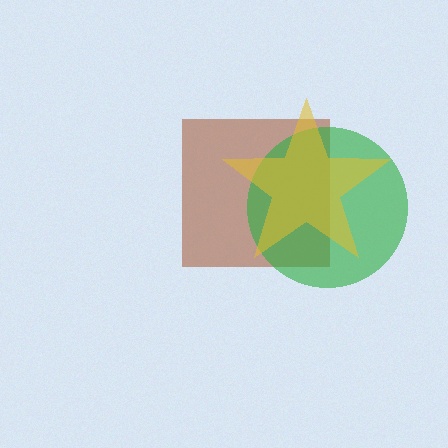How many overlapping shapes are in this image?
There are 3 overlapping shapes in the image.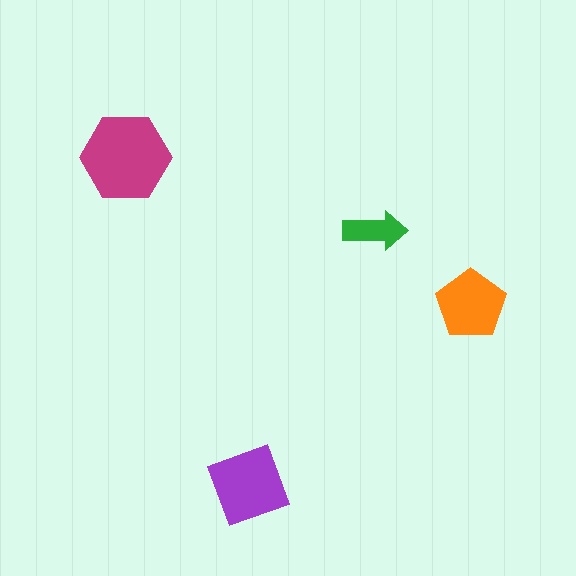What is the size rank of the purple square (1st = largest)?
2nd.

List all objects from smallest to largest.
The green arrow, the orange pentagon, the purple square, the magenta hexagon.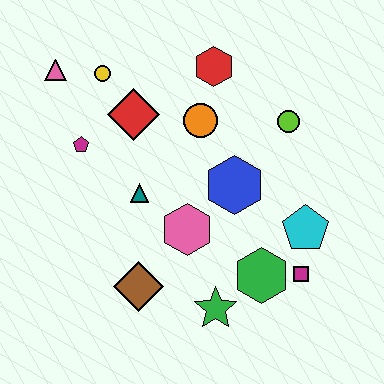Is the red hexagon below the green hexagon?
No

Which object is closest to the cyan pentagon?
The magenta square is closest to the cyan pentagon.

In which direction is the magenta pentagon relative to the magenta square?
The magenta pentagon is to the left of the magenta square.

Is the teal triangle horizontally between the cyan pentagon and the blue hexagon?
No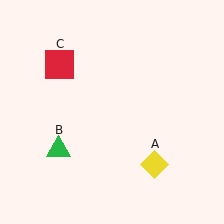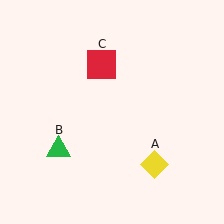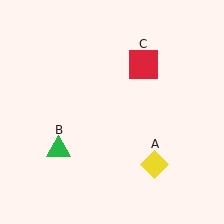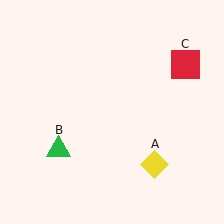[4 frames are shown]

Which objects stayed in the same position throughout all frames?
Yellow diamond (object A) and green triangle (object B) remained stationary.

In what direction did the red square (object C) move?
The red square (object C) moved right.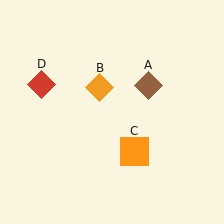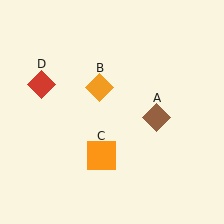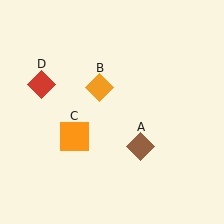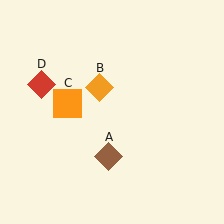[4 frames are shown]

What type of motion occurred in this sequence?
The brown diamond (object A), orange square (object C) rotated clockwise around the center of the scene.